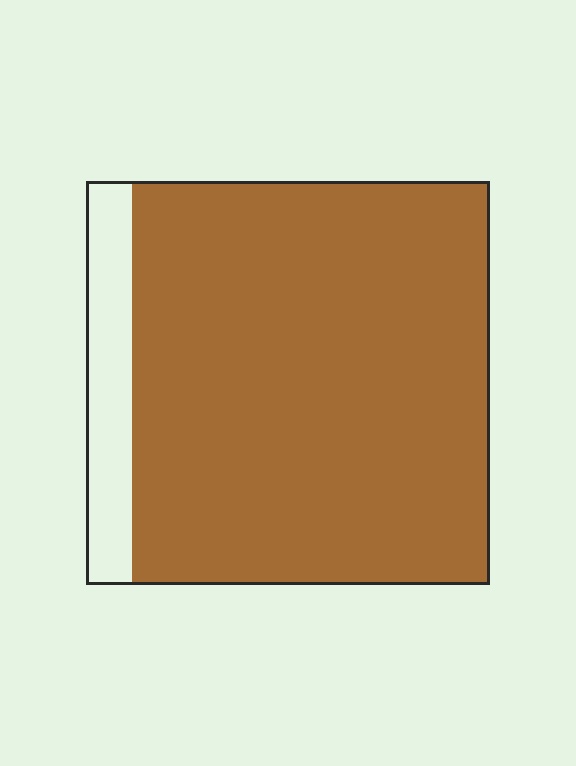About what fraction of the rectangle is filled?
About seven eighths (7/8).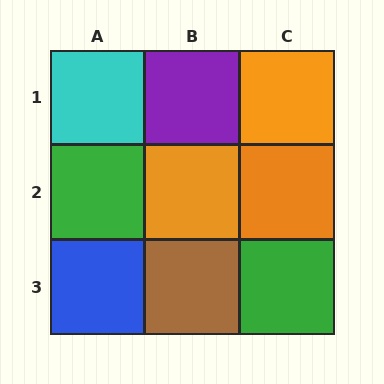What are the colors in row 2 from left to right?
Green, orange, orange.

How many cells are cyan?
1 cell is cyan.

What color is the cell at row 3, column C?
Green.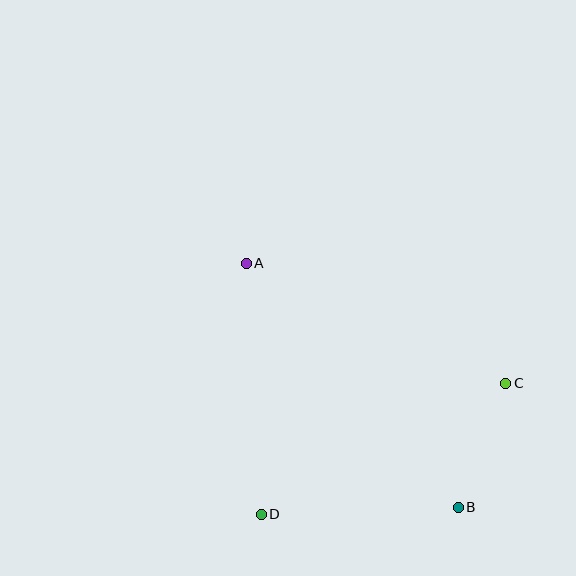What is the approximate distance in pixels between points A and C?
The distance between A and C is approximately 286 pixels.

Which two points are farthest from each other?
Points A and B are farthest from each other.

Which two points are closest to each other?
Points B and C are closest to each other.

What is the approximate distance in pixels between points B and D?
The distance between B and D is approximately 197 pixels.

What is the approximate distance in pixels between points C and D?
The distance between C and D is approximately 278 pixels.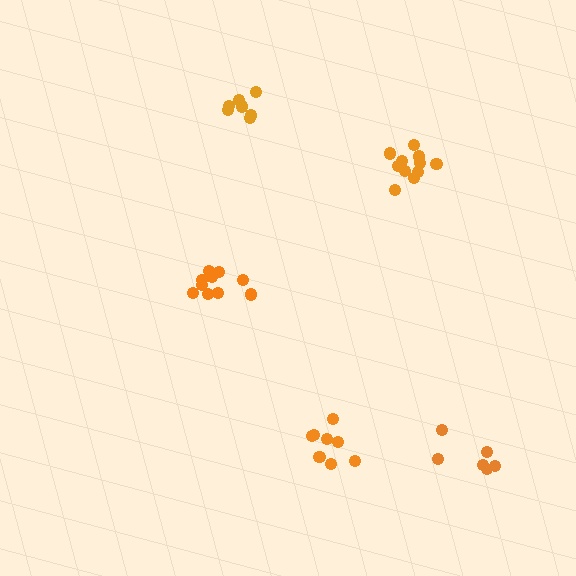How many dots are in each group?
Group 1: 7 dots, Group 2: 10 dots, Group 3: 8 dots, Group 4: 11 dots, Group 5: 6 dots (42 total).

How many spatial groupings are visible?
There are 5 spatial groupings.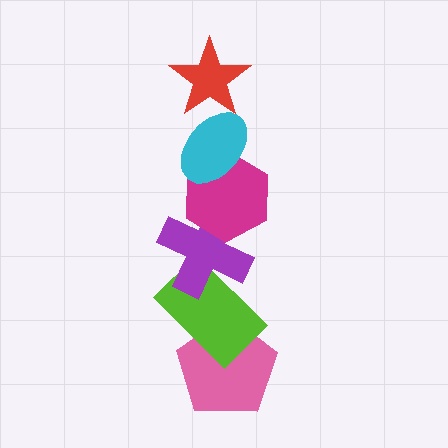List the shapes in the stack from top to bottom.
From top to bottom: the red star, the cyan ellipse, the magenta hexagon, the purple cross, the lime rectangle, the pink pentagon.